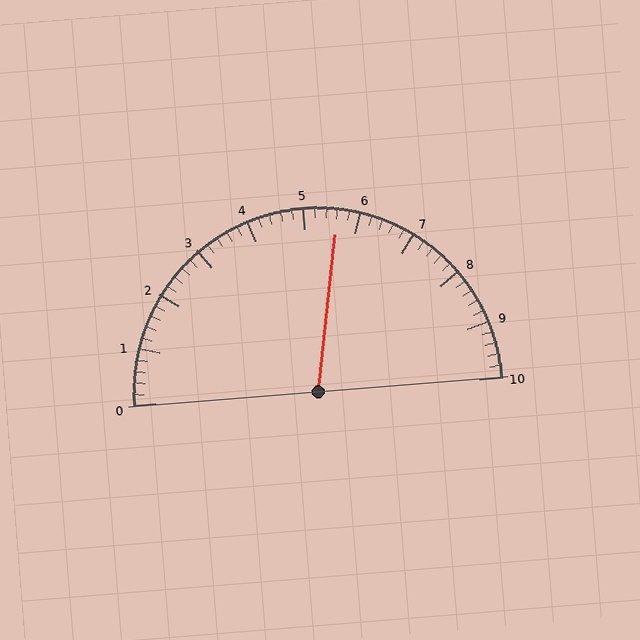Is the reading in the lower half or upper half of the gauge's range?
The reading is in the upper half of the range (0 to 10).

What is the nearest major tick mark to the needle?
The nearest major tick mark is 6.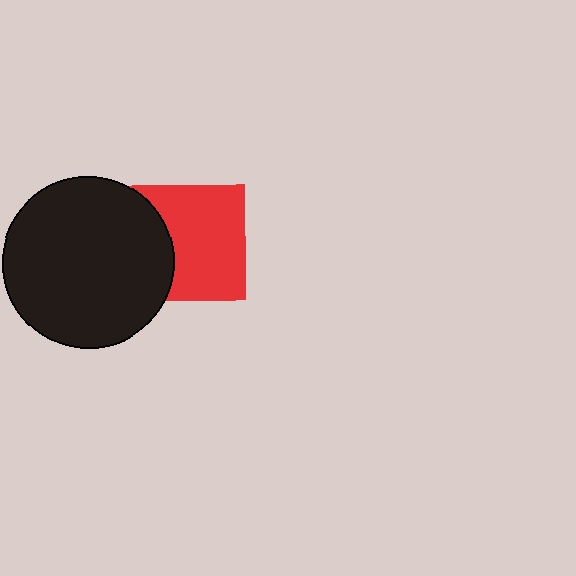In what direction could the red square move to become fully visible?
The red square could move right. That would shift it out from behind the black circle entirely.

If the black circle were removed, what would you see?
You would see the complete red square.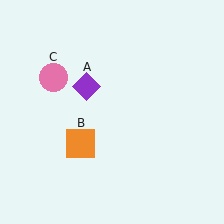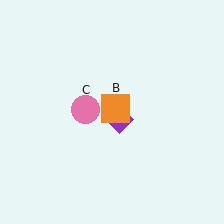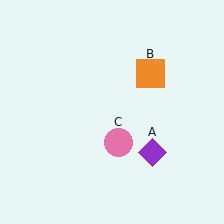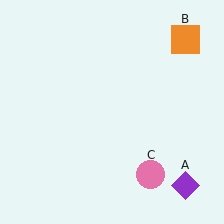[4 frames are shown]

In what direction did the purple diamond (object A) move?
The purple diamond (object A) moved down and to the right.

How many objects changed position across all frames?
3 objects changed position: purple diamond (object A), orange square (object B), pink circle (object C).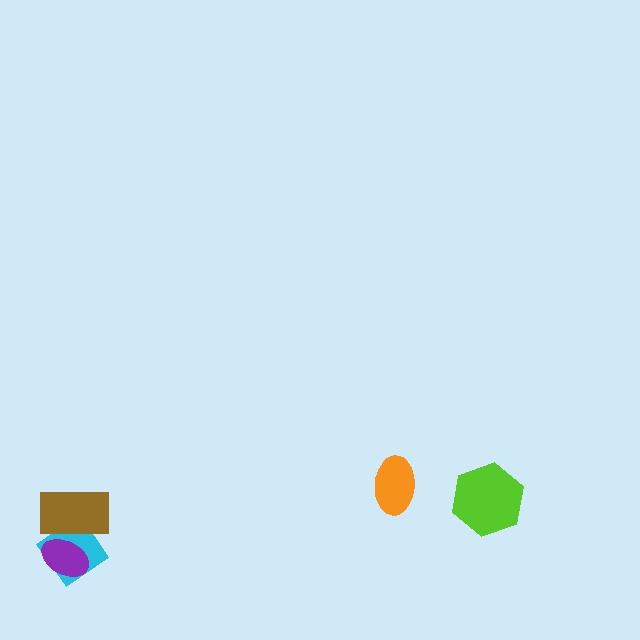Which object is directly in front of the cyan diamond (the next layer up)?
The brown rectangle is directly in front of the cyan diamond.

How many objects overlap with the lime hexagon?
0 objects overlap with the lime hexagon.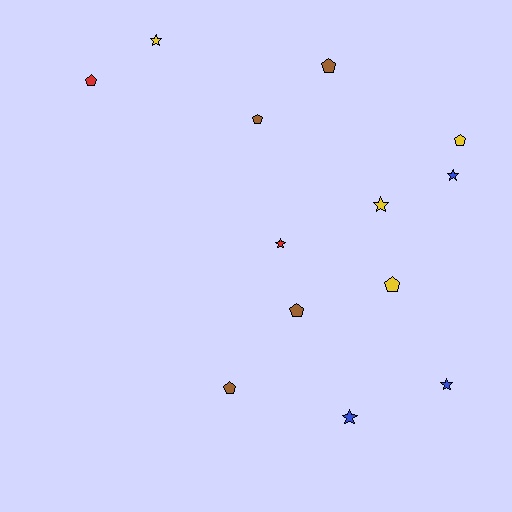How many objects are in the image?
There are 13 objects.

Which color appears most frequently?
Brown, with 4 objects.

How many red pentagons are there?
There is 1 red pentagon.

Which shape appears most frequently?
Pentagon, with 7 objects.